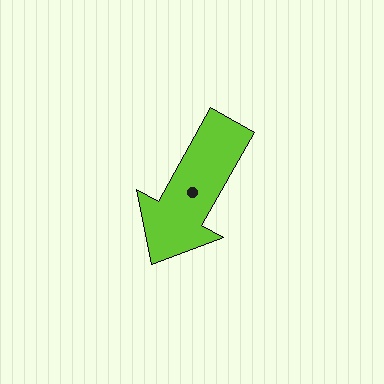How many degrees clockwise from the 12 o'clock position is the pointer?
Approximately 209 degrees.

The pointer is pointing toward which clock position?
Roughly 7 o'clock.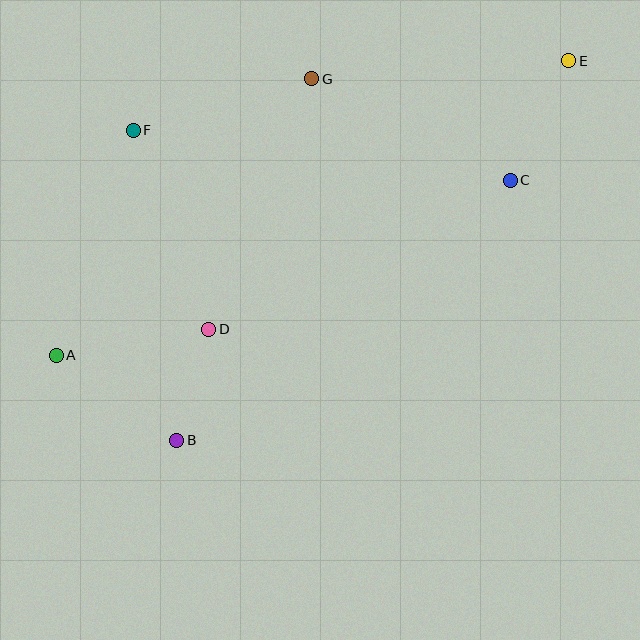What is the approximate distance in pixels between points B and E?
The distance between B and E is approximately 546 pixels.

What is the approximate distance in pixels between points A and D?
The distance between A and D is approximately 155 pixels.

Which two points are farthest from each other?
Points A and E are farthest from each other.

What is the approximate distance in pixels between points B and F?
The distance between B and F is approximately 313 pixels.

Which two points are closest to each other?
Points B and D are closest to each other.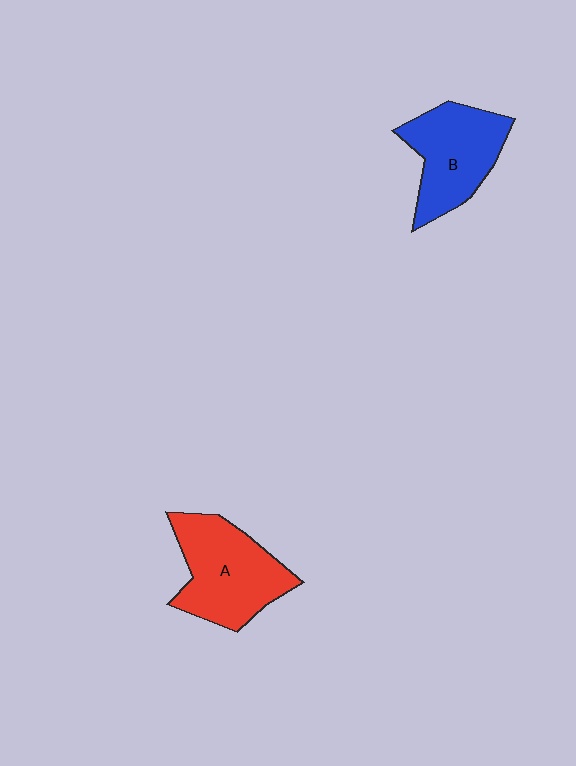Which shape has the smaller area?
Shape B (blue).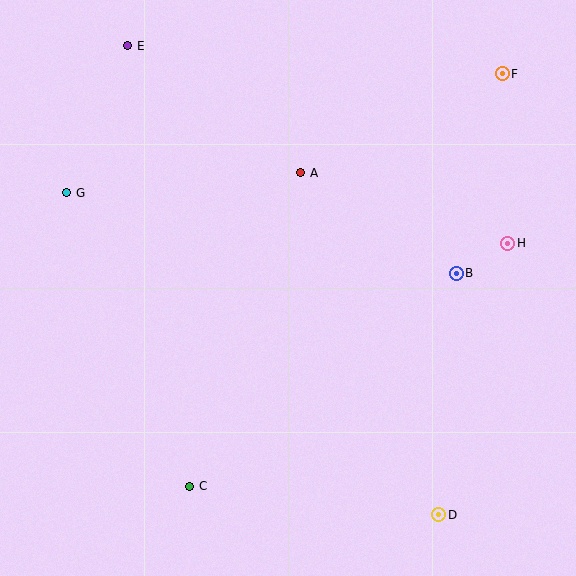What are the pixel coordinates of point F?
Point F is at (502, 74).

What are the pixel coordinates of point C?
Point C is at (190, 486).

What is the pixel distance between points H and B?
The distance between H and B is 60 pixels.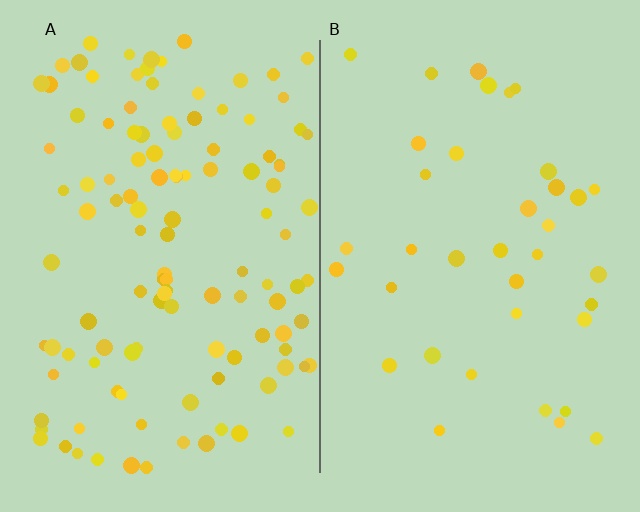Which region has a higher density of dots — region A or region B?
A (the left).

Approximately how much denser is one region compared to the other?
Approximately 3.2× — region A over region B.